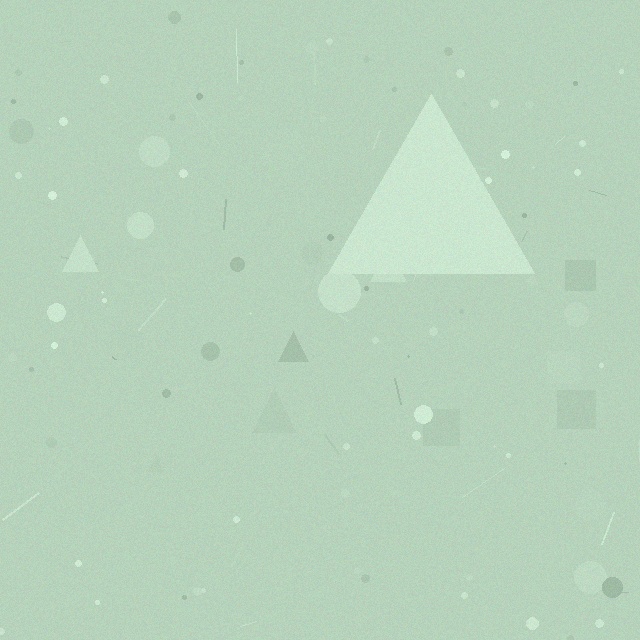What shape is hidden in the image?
A triangle is hidden in the image.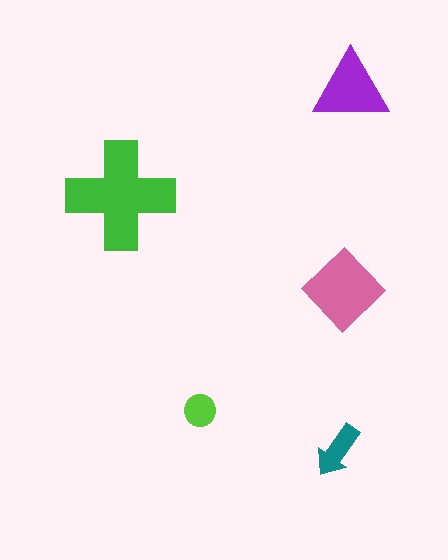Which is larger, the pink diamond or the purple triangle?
The pink diamond.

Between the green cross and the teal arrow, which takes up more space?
The green cross.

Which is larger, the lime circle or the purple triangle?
The purple triangle.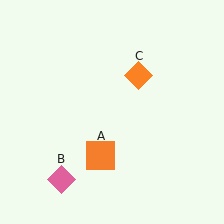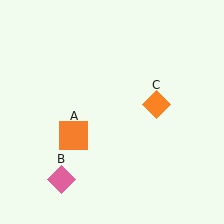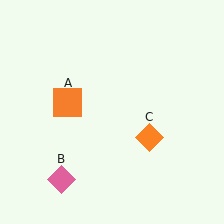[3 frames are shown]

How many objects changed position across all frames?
2 objects changed position: orange square (object A), orange diamond (object C).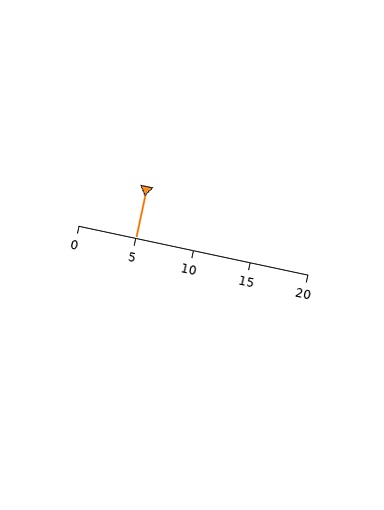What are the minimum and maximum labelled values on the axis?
The axis runs from 0 to 20.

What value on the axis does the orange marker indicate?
The marker indicates approximately 5.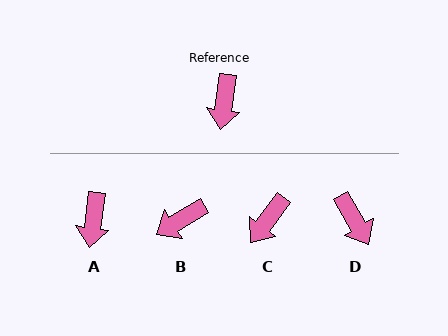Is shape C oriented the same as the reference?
No, it is off by about 29 degrees.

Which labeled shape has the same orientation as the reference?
A.